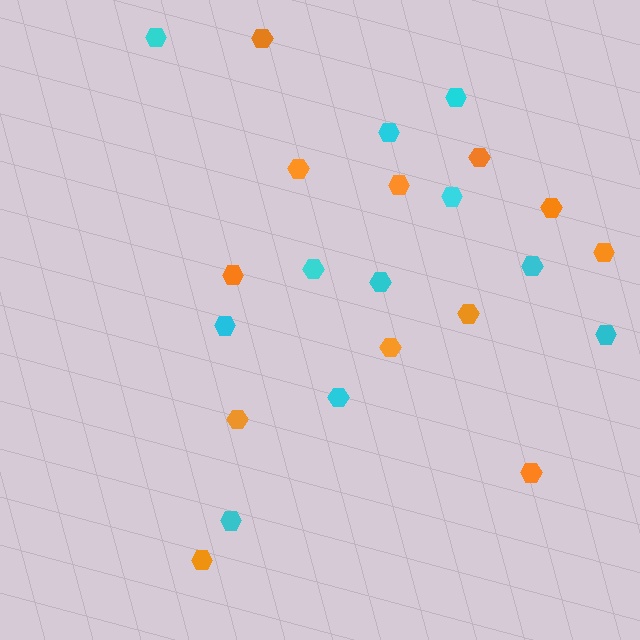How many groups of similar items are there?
There are 2 groups: one group of cyan hexagons (11) and one group of orange hexagons (12).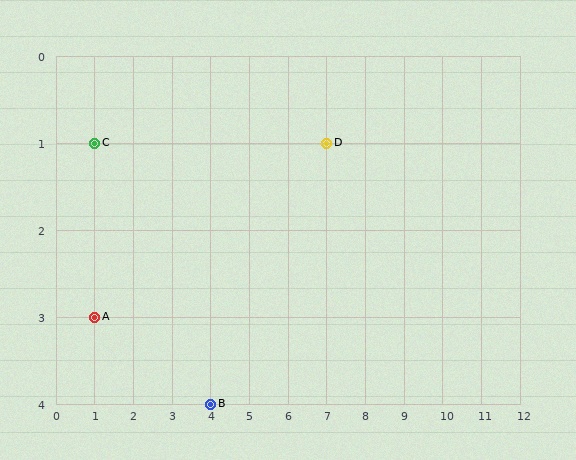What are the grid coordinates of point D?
Point D is at grid coordinates (7, 1).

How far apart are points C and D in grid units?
Points C and D are 6 columns apart.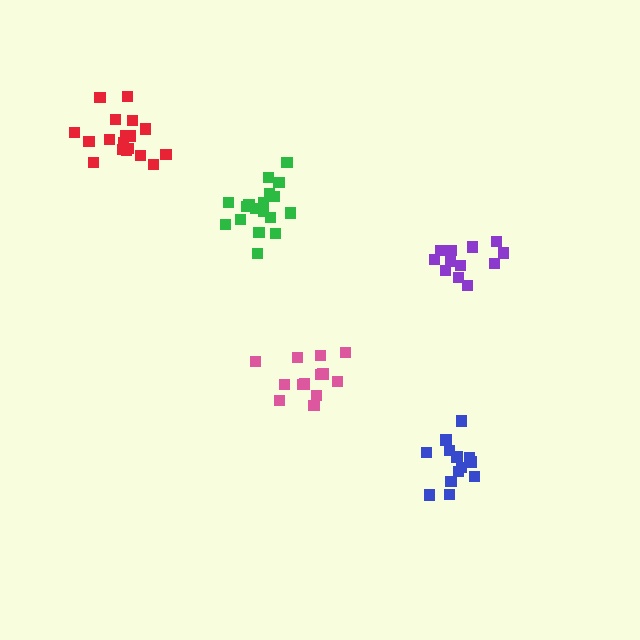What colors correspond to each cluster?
The clusters are colored: green, pink, purple, blue, red.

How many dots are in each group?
Group 1: 18 dots, Group 2: 13 dots, Group 3: 12 dots, Group 4: 13 dots, Group 5: 18 dots (74 total).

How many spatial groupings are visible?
There are 5 spatial groupings.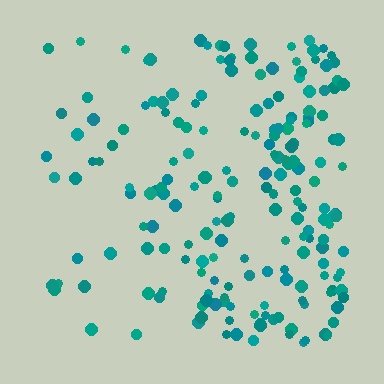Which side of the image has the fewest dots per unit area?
The left.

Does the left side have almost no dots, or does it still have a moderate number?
Still a moderate number, just noticeably fewer than the right.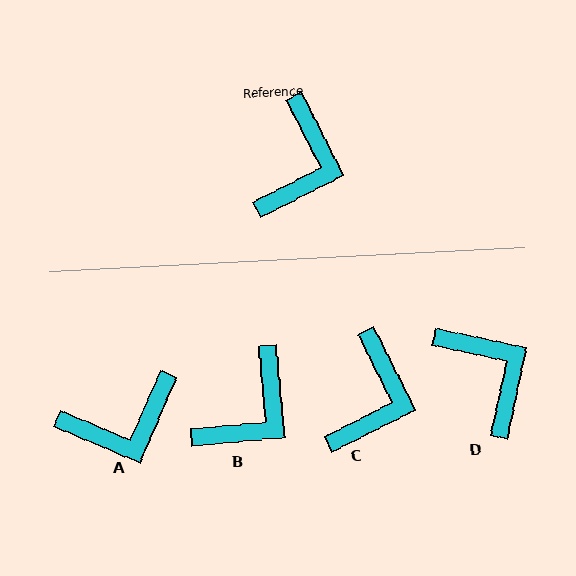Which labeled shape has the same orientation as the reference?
C.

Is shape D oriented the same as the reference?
No, it is off by about 51 degrees.